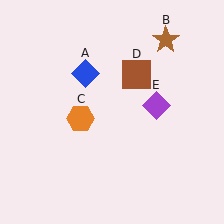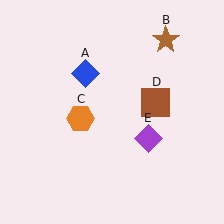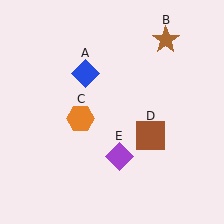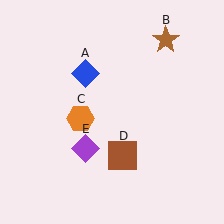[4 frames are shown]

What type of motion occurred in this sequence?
The brown square (object D), purple diamond (object E) rotated clockwise around the center of the scene.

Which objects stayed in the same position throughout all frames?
Blue diamond (object A) and brown star (object B) and orange hexagon (object C) remained stationary.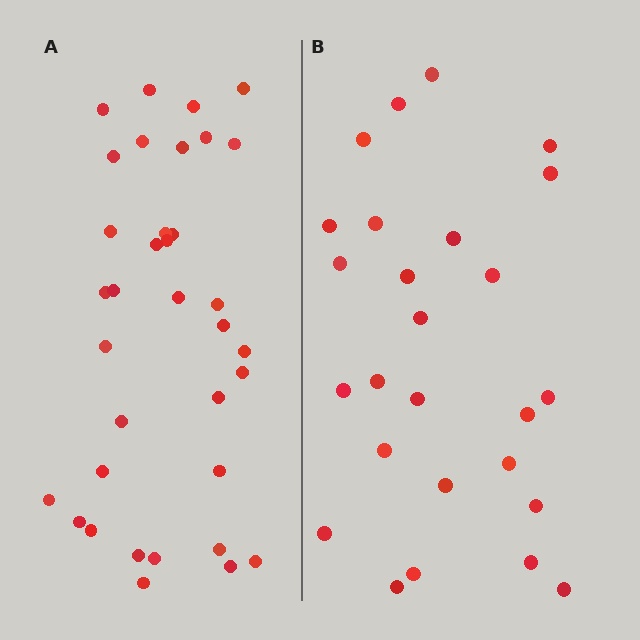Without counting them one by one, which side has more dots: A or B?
Region A (the left region) has more dots.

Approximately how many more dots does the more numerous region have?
Region A has roughly 8 or so more dots than region B.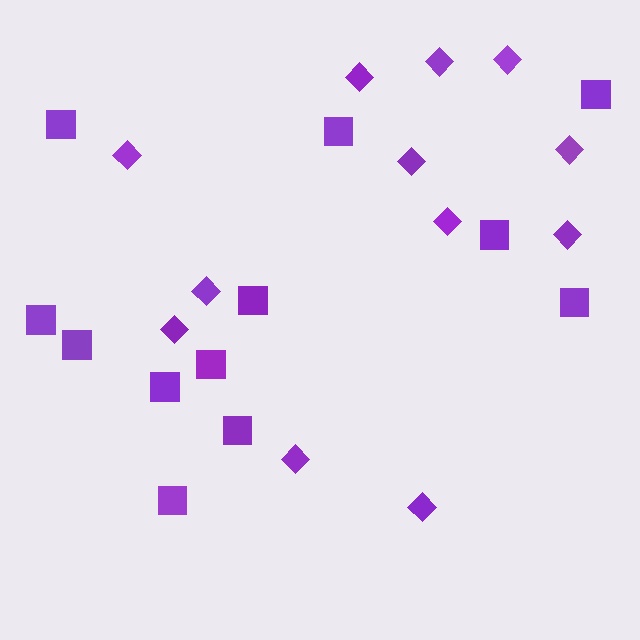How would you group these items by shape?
There are 2 groups: one group of squares (12) and one group of diamonds (12).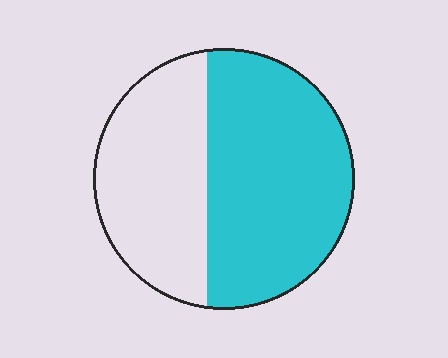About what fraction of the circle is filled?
About three fifths (3/5).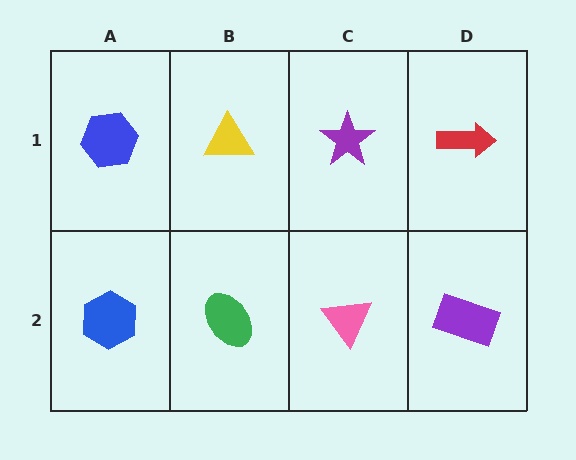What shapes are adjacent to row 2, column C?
A purple star (row 1, column C), a green ellipse (row 2, column B), a purple rectangle (row 2, column D).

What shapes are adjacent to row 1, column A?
A blue hexagon (row 2, column A), a yellow triangle (row 1, column B).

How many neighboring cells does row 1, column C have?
3.